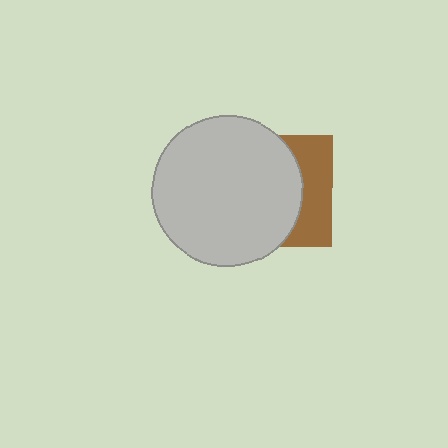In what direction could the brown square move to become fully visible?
The brown square could move right. That would shift it out from behind the light gray circle entirely.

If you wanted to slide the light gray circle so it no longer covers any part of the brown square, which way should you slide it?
Slide it left — that is the most direct way to separate the two shapes.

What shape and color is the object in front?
The object in front is a light gray circle.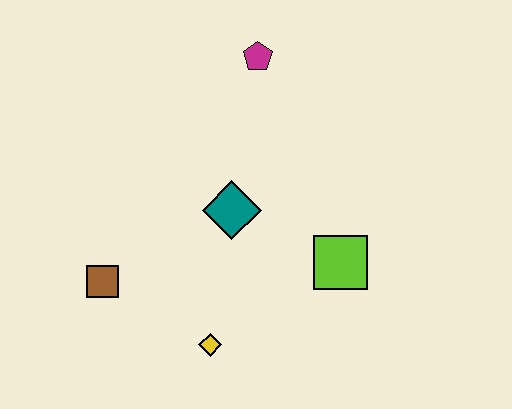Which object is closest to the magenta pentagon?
The teal diamond is closest to the magenta pentagon.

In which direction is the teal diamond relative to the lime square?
The teal diamond is to the left of the lime square.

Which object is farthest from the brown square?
The magenta pentagon is farthest from the brown square.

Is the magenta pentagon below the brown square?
No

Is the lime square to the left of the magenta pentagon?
No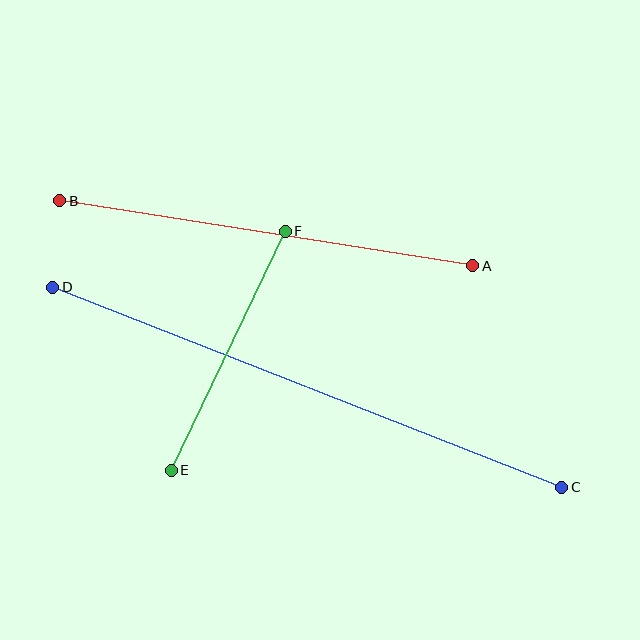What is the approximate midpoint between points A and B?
The midpoint is at approximately (266, 233) pixels.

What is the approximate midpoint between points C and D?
The midpoint is at approximately (307, 387) pixels.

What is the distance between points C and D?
The distance is approximately 547 pixels.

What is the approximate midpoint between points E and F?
The midpoint is at approximately (228, 351) pixels.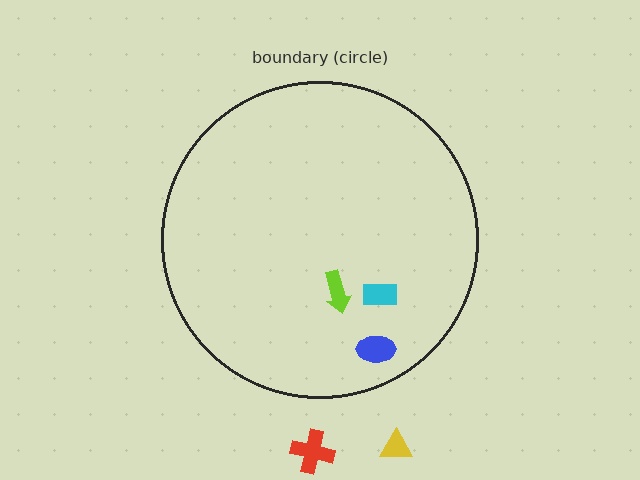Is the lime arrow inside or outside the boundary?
Inside.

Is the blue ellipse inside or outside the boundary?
Inside.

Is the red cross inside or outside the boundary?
Outside.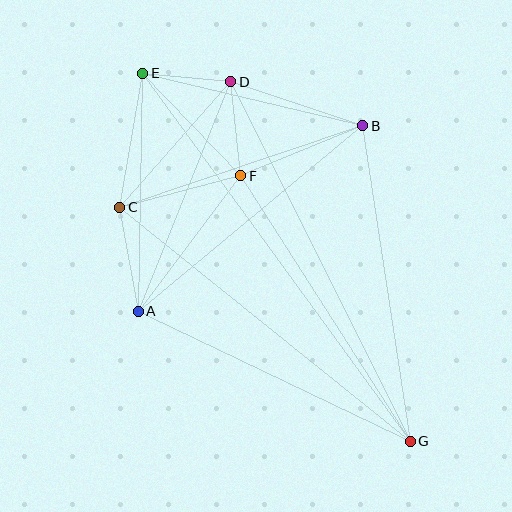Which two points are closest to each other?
Points D and E are closest to each other.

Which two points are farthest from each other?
Points E and G are farthest from each other.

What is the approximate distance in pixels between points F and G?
The distance between F and G is approximately 315 pixels.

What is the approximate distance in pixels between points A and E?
The distance between A and E is approximately 238 pixels.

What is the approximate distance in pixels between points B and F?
The distance between B and F is approximately 132 pixels.